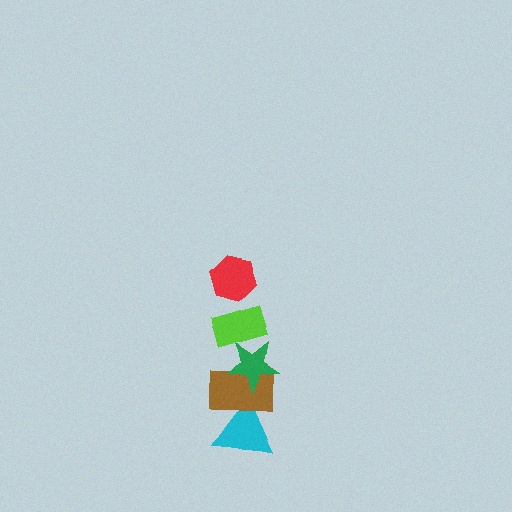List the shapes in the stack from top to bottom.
From top to bottom: the red hexagon, the lime rectangle, the green star, the brown rectangle, the cyan triangle.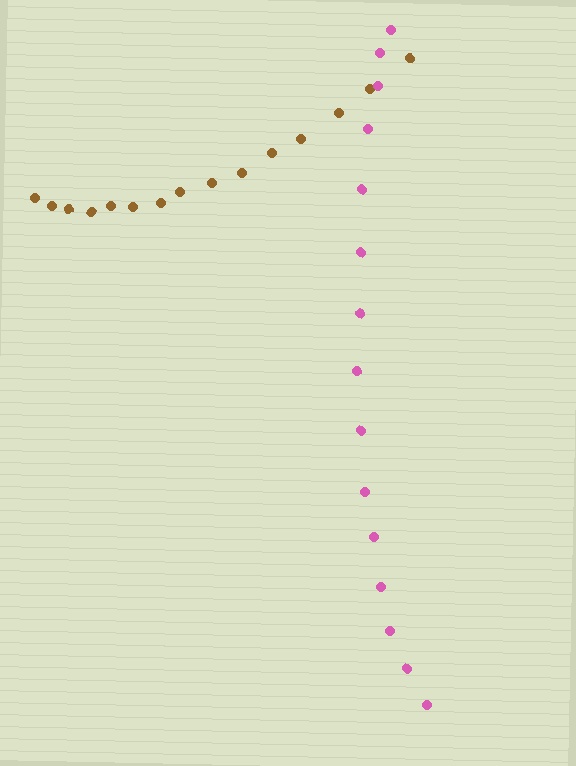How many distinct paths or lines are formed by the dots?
There are 2 distinct paths.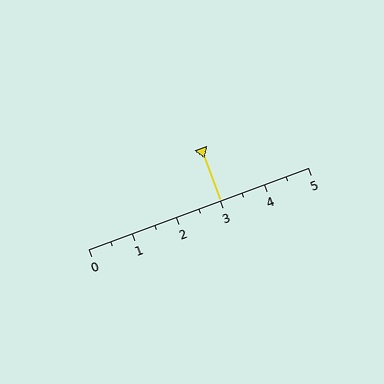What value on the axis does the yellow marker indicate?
The marker indicates approximately 3.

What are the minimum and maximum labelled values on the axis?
The axis runs from 0 to 5.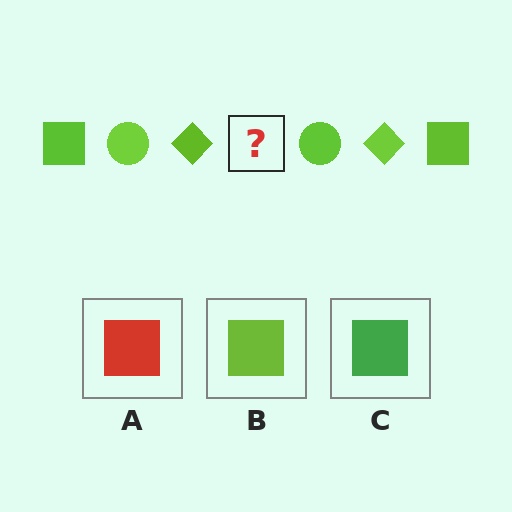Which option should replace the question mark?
Option B.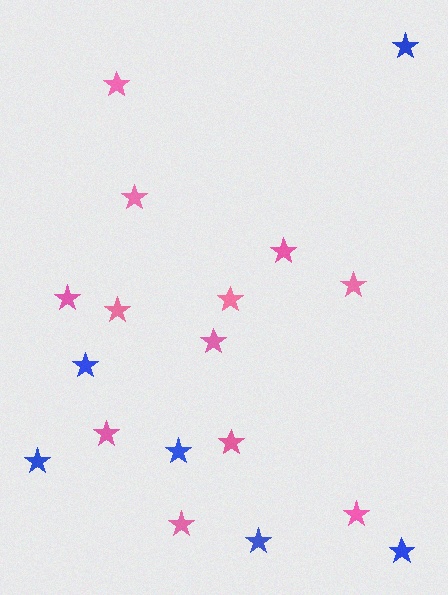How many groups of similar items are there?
There are 2 groups: one group of pink stars (12) and one group of blue stars (6).